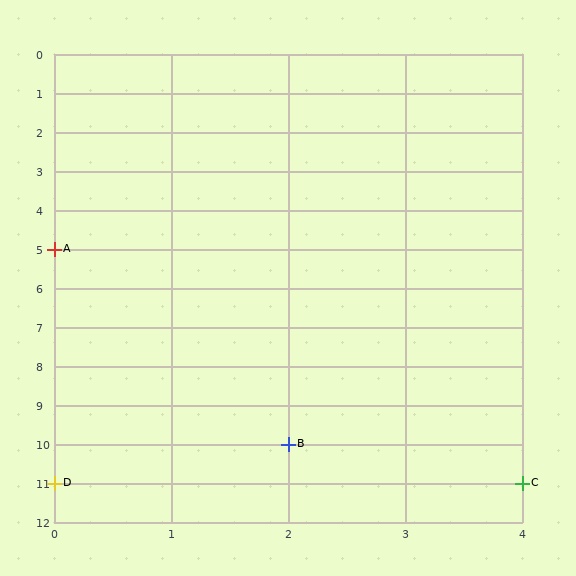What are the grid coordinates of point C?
Point C is at grid coordinates (4, 11).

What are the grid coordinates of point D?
Point D is at grid coordinates (0, 11).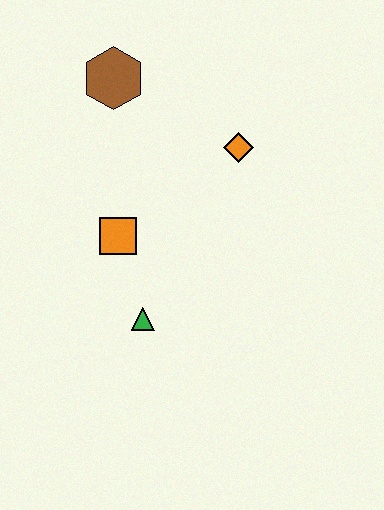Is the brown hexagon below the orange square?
No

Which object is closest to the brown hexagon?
The orange diamond is closest to the brown hexagon.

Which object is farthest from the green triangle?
The brown hexagon is farthest from the green triangle.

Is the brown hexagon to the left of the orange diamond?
Yes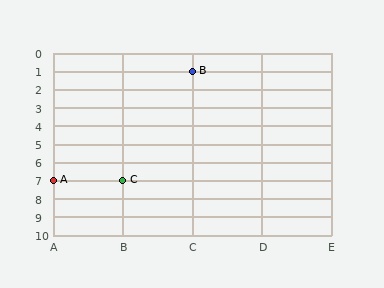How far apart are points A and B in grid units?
Points A and B are 2 columns and 6 rows apart (about 6.3 grid units diagonally).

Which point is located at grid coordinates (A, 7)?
Point A is at (A, 7).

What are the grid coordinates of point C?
Point C is at grid coordinates (B, 7).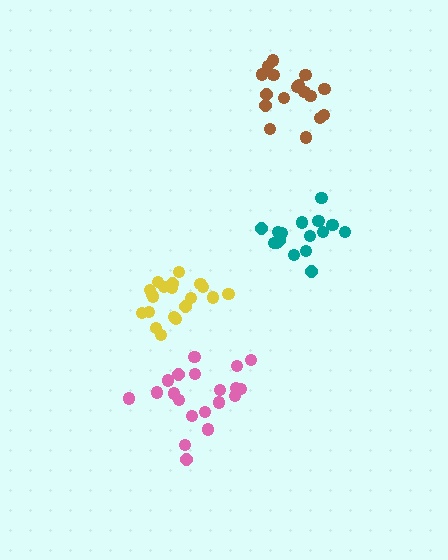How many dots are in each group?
Group 1: 16 dots, Group 2: 17 dots, Group 3: 20 dots, Group 4: 20 dots (73 total).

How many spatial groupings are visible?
There are 4 spatial groupings.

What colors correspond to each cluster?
The clusters are colored: teal, brown, pink, yellow.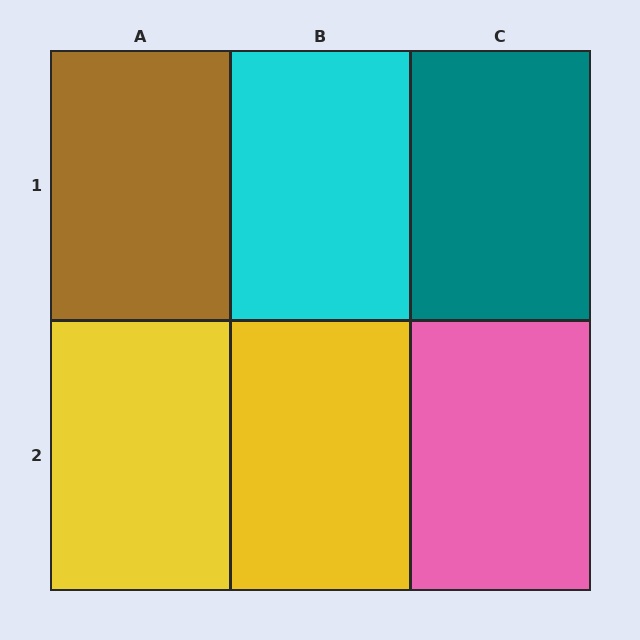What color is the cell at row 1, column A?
Brown.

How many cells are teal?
1 cell is teal.